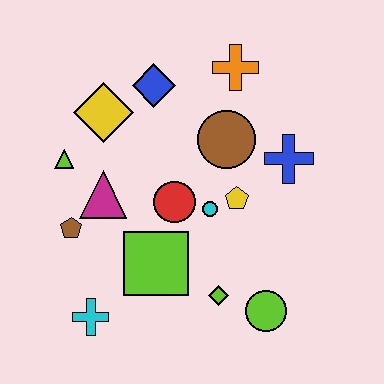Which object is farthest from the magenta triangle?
The lime circle is farthest from the magenta triangle.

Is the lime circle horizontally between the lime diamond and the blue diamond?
No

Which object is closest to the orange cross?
The brown circle is closest to the orange cross.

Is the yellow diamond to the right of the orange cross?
No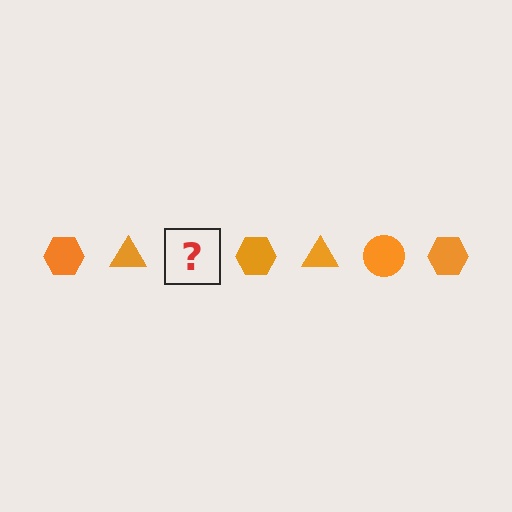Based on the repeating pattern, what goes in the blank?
The blank should be an orange circle.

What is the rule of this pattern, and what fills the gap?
The rule is that the pattern cycles through hexagon, triangle, circle shapes in orange. The gap should be filled with an orange circle.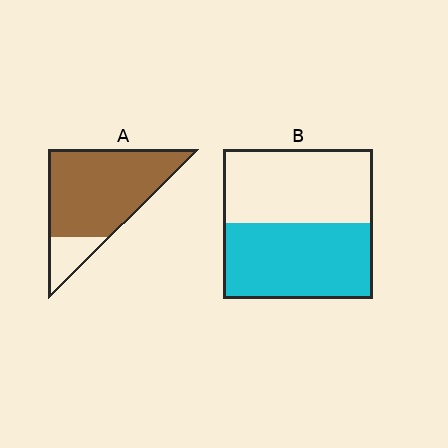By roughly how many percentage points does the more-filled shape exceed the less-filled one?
By roughly 30 percentage points (A over B).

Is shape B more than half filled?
Roughly half.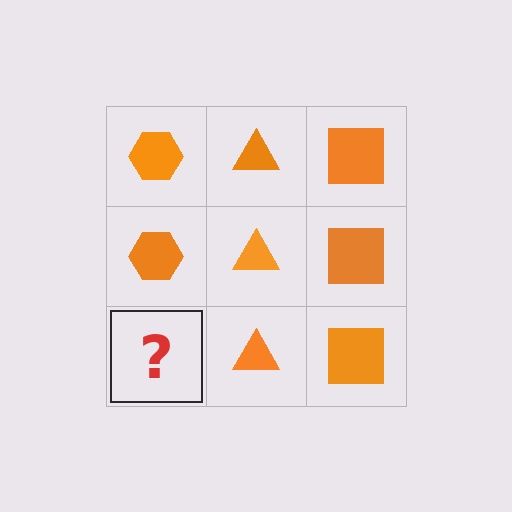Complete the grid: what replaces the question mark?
The question mark should be replaced with an orange hexagon.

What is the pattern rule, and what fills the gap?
The rule is that each column has a consistent shape. The gap should be filled with an orange hexagon.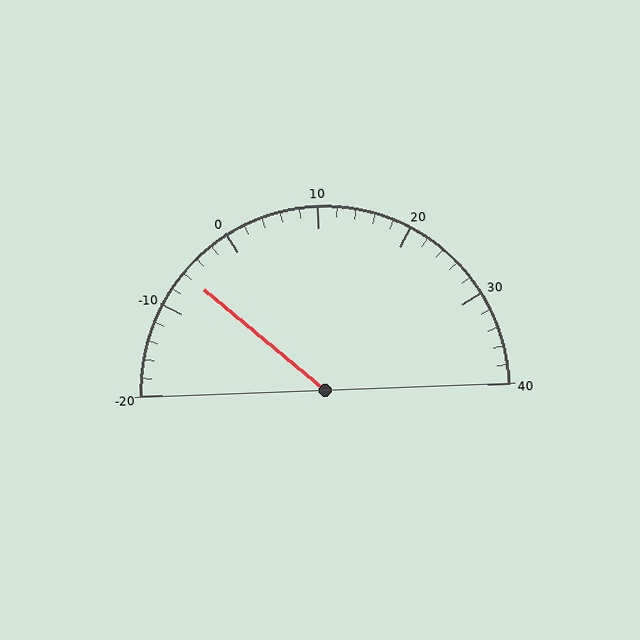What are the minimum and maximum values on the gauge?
The gauge ranges from -20 to 40.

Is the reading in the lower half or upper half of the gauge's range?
The reading is in the lower half of the range (-20 to 40).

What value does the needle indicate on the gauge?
The needle indicates approximately -6.